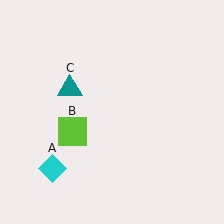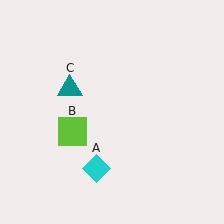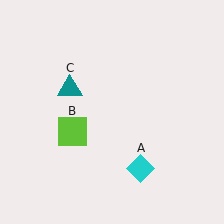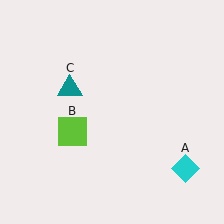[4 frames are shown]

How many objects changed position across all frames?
1 object changed position: cyan diamond (object A).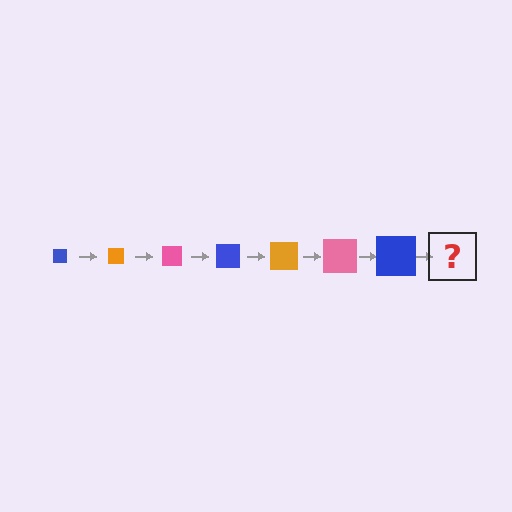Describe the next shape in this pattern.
It should be an orange square, larger than the previous one.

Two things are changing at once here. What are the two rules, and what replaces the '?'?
The two rules are that the square grows larger each step and the color cycles through blue, orange, and pink. The '?' should be an orange square, larger than the previous one.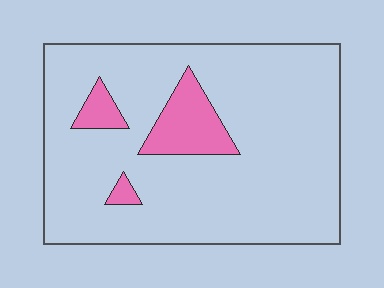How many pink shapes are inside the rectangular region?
3.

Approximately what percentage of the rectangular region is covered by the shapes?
Approximately 10%.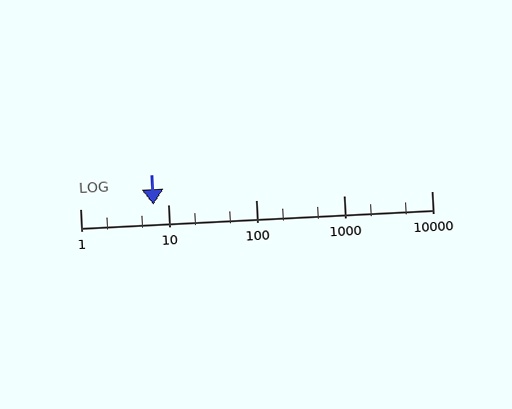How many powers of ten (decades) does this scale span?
The scale spans 4 decades, from 1 to 10000.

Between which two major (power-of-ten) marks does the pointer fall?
The pointer is between 1 and 10.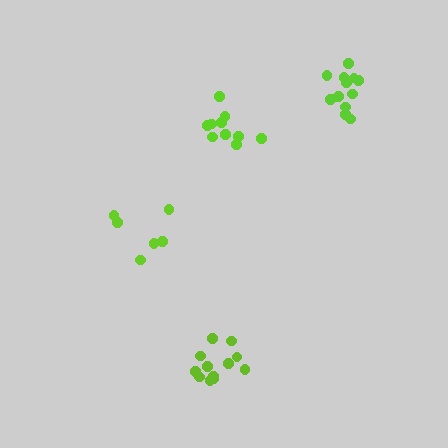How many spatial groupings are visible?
There are 4 spatial groupings.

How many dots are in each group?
Group 1: 10 dots, Group 2: 12 dots, Group 3: 6 dots, Group 4: 12 dots (40 total).